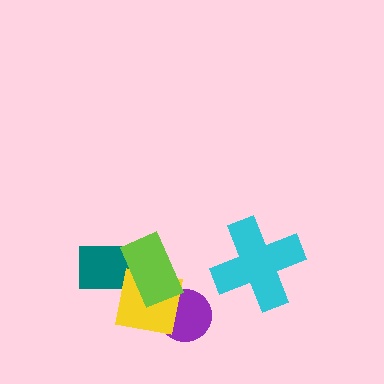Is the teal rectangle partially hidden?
Yes, it is partially covered by another shape.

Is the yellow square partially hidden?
Yes, it is partially covered by another shape.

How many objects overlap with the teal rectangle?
2 objects overlap with the teal rectangle.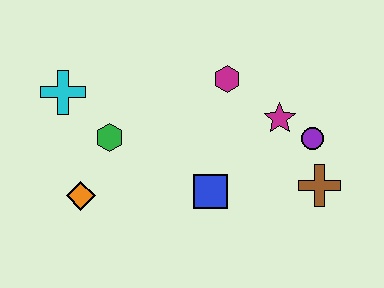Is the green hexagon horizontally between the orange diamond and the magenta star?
Yes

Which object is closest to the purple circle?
The magenta star is closest to the purple circle.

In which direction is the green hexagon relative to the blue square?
The green hexagon is to the left of the blue square.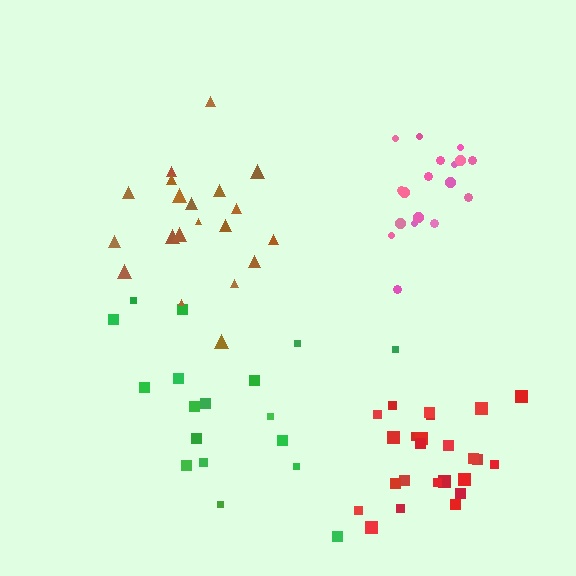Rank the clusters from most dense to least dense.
red, pink, brown, green.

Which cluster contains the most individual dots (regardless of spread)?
Red (24).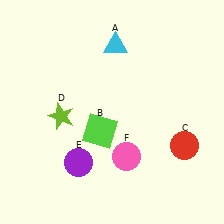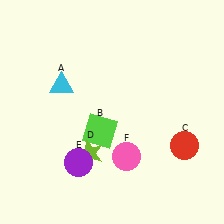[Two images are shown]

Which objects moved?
The objects that moved are: the cyan triangle (A), the lime star (D).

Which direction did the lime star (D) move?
The lime star (D) moved down.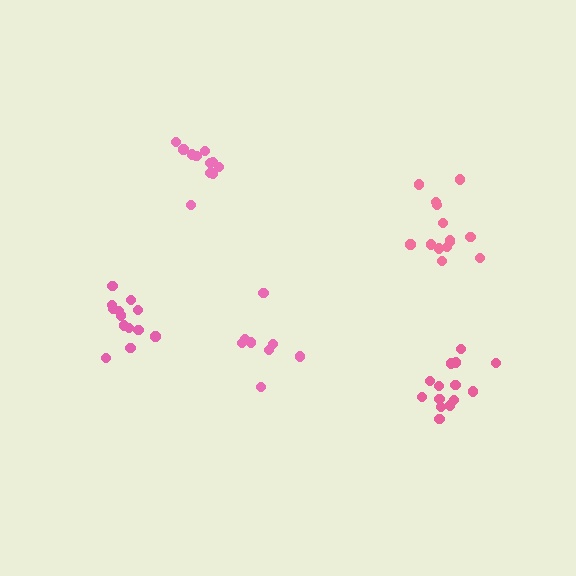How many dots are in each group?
Group 1: 11 dots, Group 2: 14 dots, Group 3: 8 dots, Group 4: 14 dots, Group 5: 14 dots (61 total).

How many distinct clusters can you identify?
There are 5 distinct clusters.